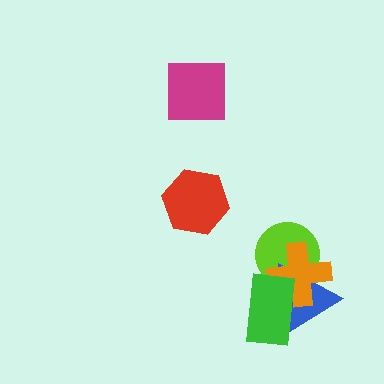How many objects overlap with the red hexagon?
0 objects overlap with the red hexagon.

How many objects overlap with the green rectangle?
3 objects overlap with the green rectangle.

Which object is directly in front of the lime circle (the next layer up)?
The blue triangle is directly in front of the lime circle.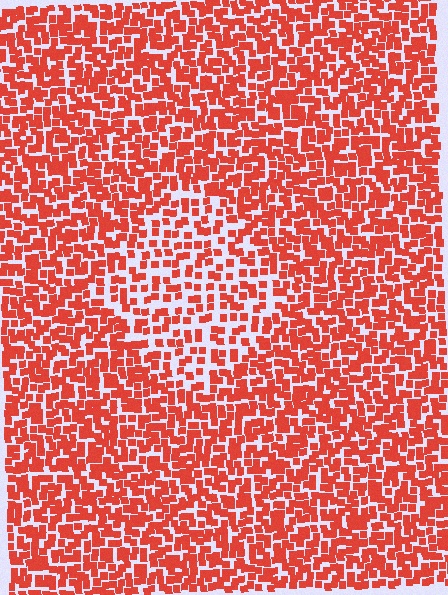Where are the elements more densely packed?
The elements are more densely packed outside the diamond boundary.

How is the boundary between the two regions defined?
The boundary is defined by a change in element density (approximately 1.7x ratio). All elements are the same color, size, and shape.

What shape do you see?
I see a diamond.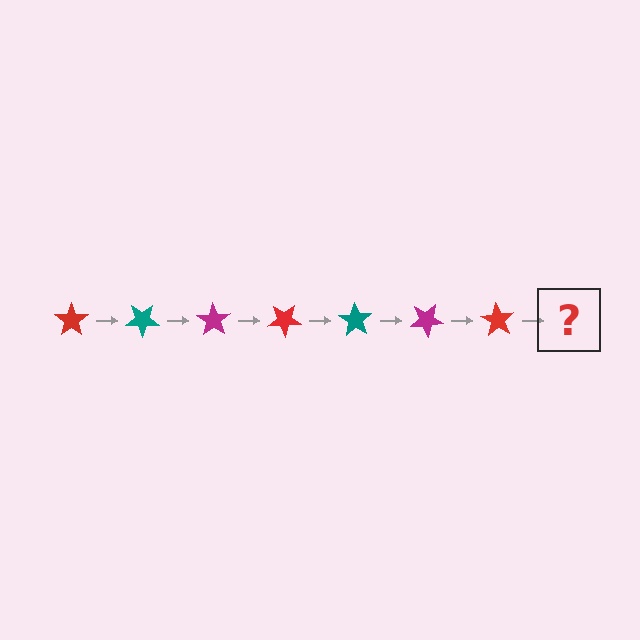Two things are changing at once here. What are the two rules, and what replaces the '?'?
The two rules are that it rotates 35 degrees each step and the color cycles through red, teal, and magenta. The '?' should be a teal star, rotated 245 degrees from the start.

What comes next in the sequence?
The next element should be a teal star, rotated 245 degrees from the start.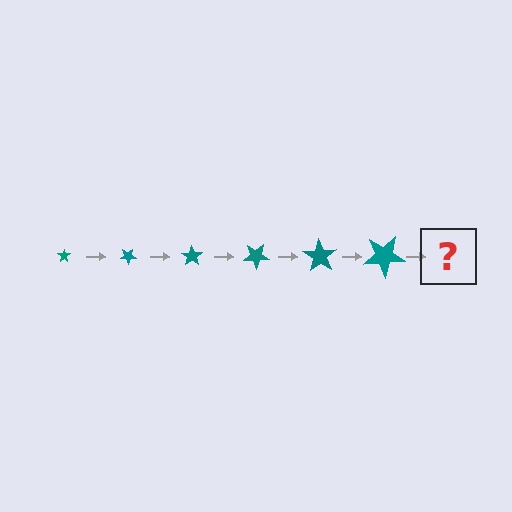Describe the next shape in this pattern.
It should be a star, larger than the previous one and rotated 210 degrees from the start.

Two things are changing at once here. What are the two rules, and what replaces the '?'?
The two rules are that the star grows larger each step and it rotates 35 degrees each step. The '?' should be a star, larger than the previous one and rotated 210 degrees from the start.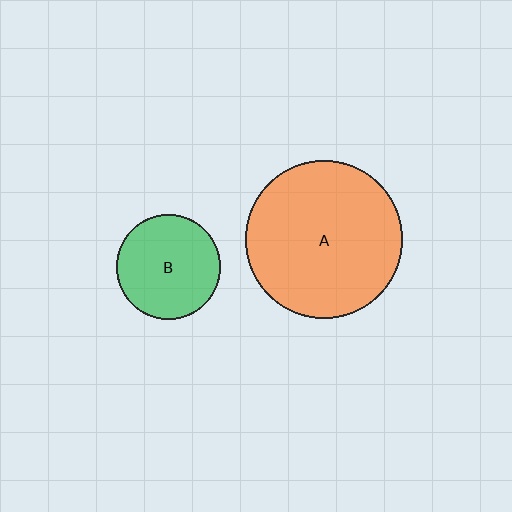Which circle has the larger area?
Circle A (orange).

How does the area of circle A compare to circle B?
Approximately 2.3 times.